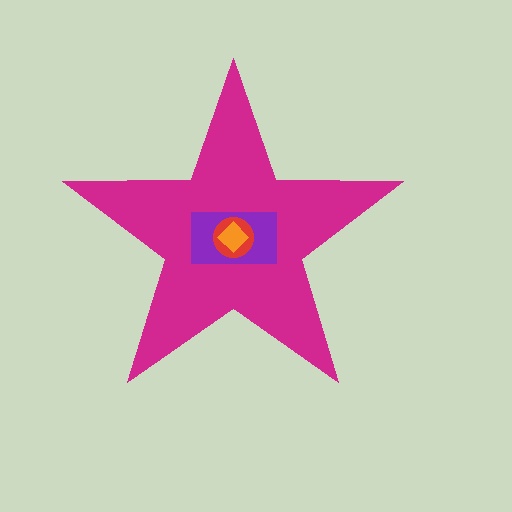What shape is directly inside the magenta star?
The purple rectangle.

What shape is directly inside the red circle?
The orange diamond.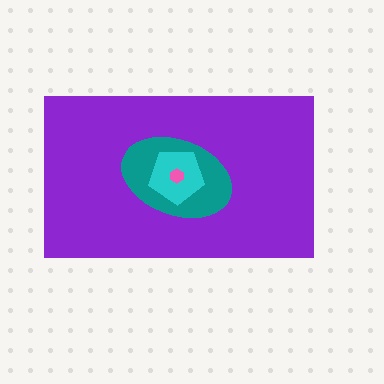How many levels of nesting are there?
4.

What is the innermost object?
The pink hexagon.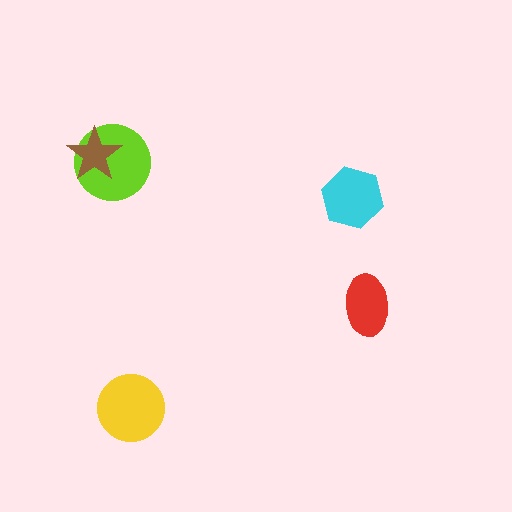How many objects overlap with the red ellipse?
0 objects overlap with the red ellipse.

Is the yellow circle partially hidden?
No, no other shape covers it.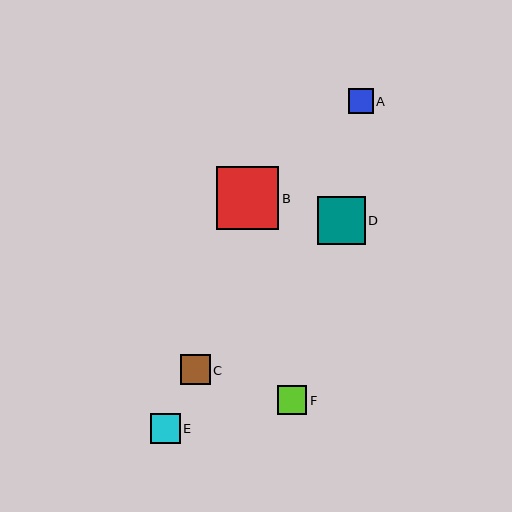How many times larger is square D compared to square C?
Square D is approximately 1.6 times the size of square C.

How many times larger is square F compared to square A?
Square F is approximately 1.2 times the size of square A.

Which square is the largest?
Square B is the largest with a size of approximately 63 pixels.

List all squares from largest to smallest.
From largest to smallest: B, D, E, C, F, A.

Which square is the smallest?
Square A is the smallest with a size of approximately 24 pixels.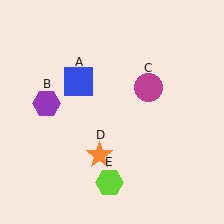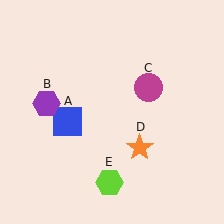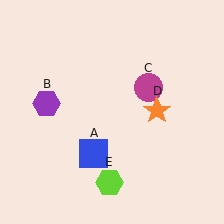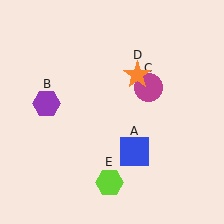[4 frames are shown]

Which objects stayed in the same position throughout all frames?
Purple hexagon (object B) and magenta circle (object C) and lime hexagon (object E) remained stationary.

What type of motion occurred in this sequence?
The blue square (object A), orange star (object D) rotated counterclockwise around the center of the scene.